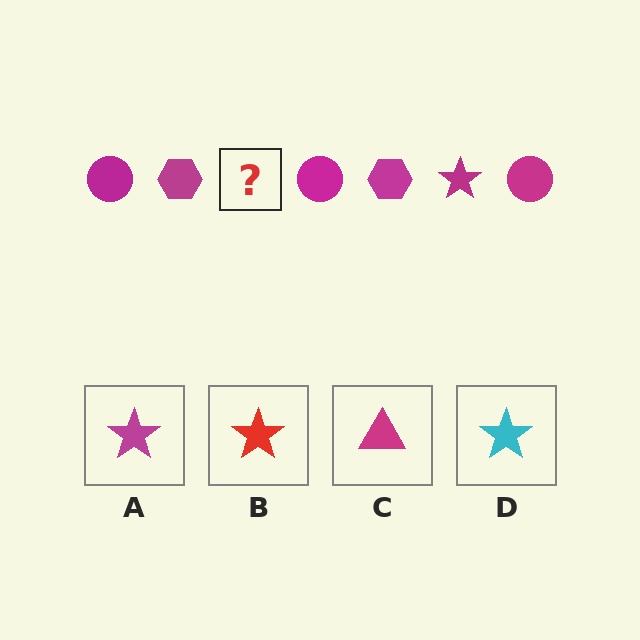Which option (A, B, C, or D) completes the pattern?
A.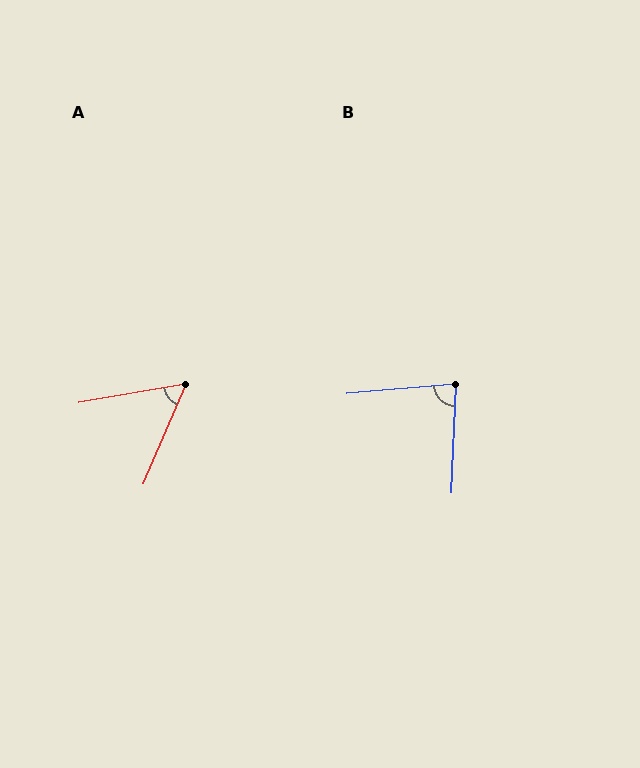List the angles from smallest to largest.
A (57°), B (83°).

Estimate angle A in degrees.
Approximately 57 degrees.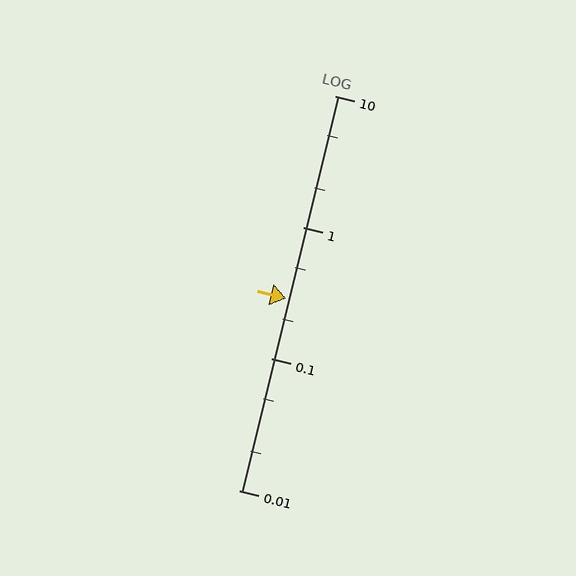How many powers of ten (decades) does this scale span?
The scale spans 3 decades, from 0.01 to 10.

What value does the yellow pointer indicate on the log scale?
The pointer indicates approximately 0.29.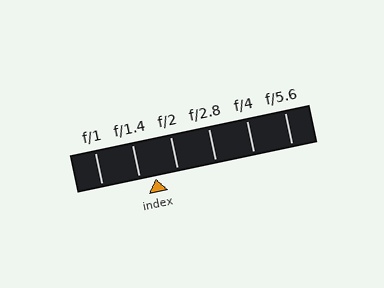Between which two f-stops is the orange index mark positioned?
The index mark is between f/1.4 and f/2.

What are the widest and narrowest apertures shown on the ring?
The widest aperture shown is f/1 and the narrowest is f/5.6.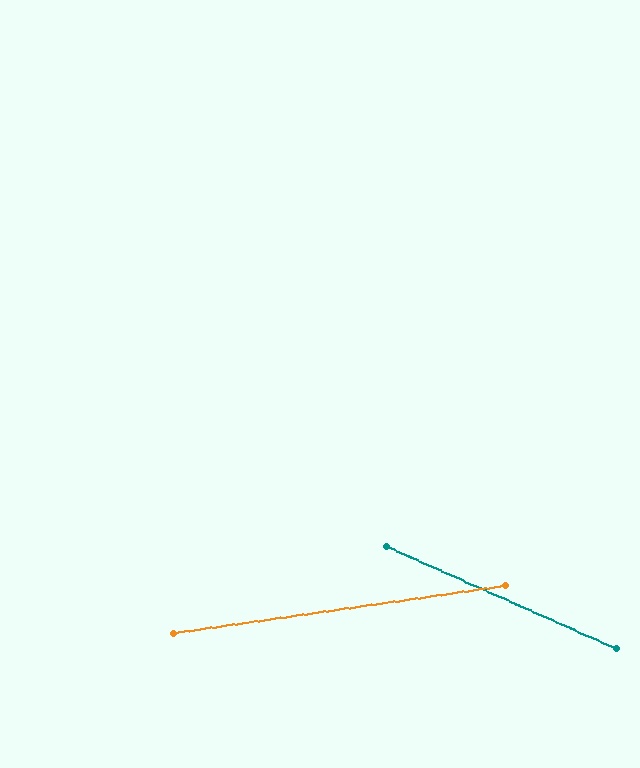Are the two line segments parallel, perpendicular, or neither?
Neither parallel nor perpendicular — they differ by about 32°.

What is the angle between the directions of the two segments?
Approximately 32 degrees.